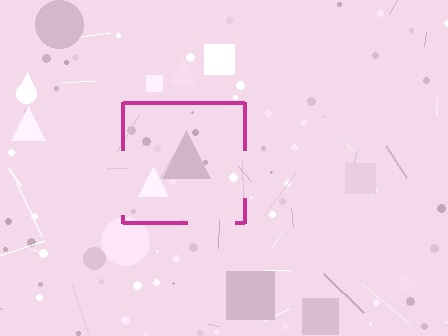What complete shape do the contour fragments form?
The contour fragments form a square.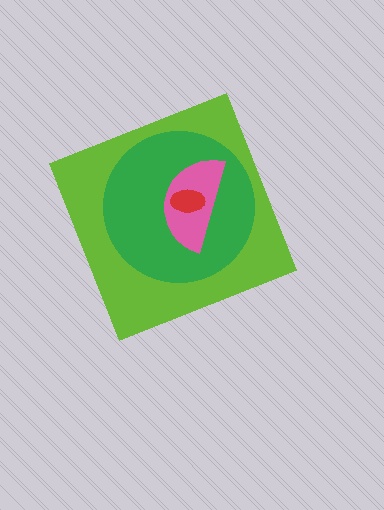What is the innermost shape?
The red ellipse.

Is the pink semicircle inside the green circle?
Yes.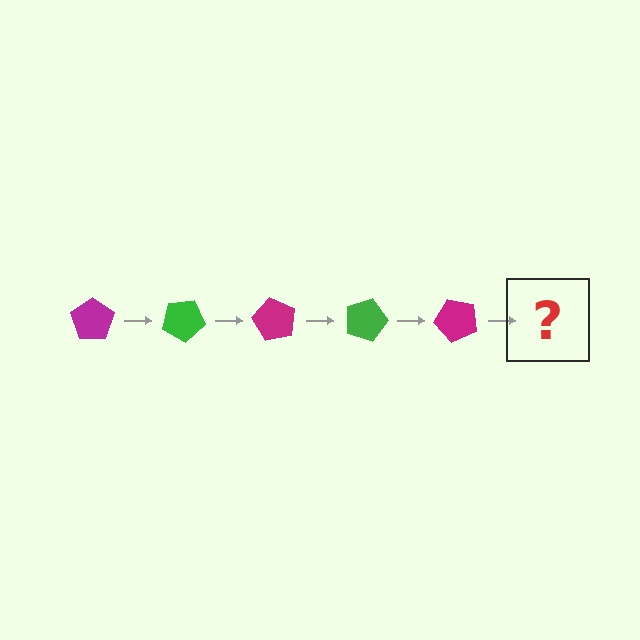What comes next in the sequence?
The next element should be a green pentagon, rotated 150 degrees from the start.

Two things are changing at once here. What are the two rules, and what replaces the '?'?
The two rules are that it rotates 30 degrees each step and the color cycles through magenta and green. The '?' should be a green pentagon, rotated 150 degrees from the start.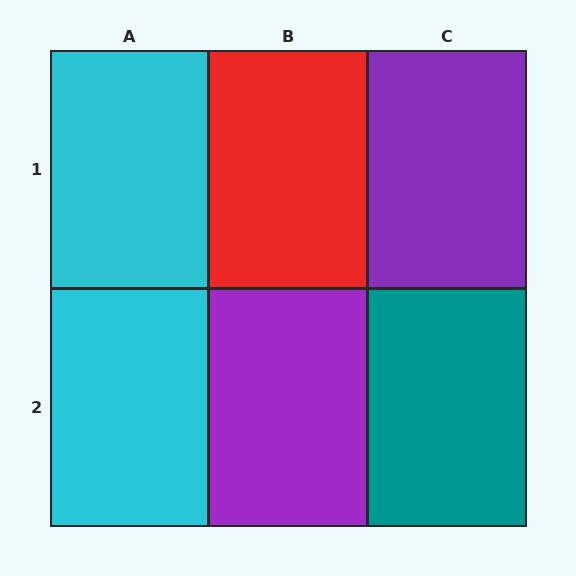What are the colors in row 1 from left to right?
Cyan, red, purple.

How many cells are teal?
1 cell is teal.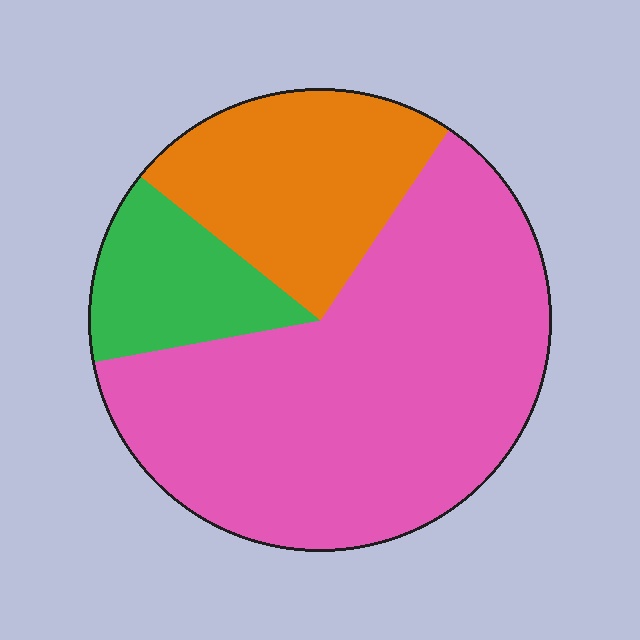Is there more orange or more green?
Orange.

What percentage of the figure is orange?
Orange takes up between a sixth and a third of the figure.